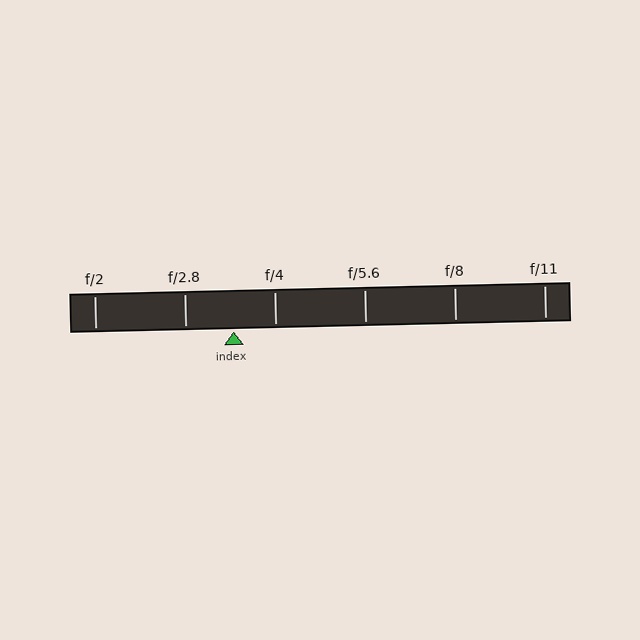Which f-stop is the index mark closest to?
The index mark is closest to f/4.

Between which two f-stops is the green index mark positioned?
The index mark is between f/2.8 and f/4.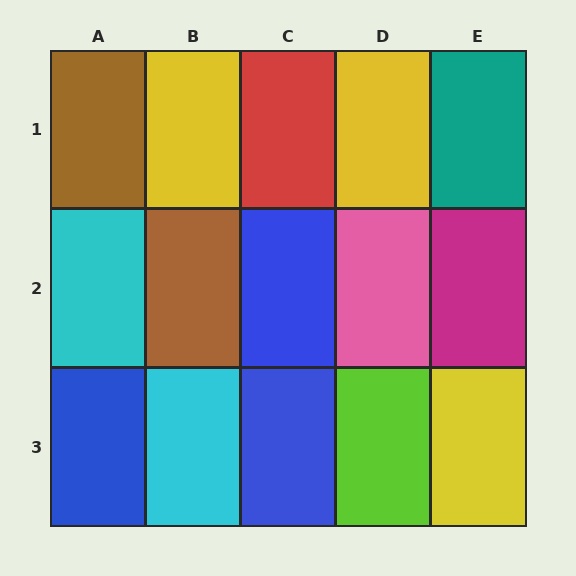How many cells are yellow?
3 cells are yellow.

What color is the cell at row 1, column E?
Teal.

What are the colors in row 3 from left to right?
Blue, cyan, blue, lime, yellow.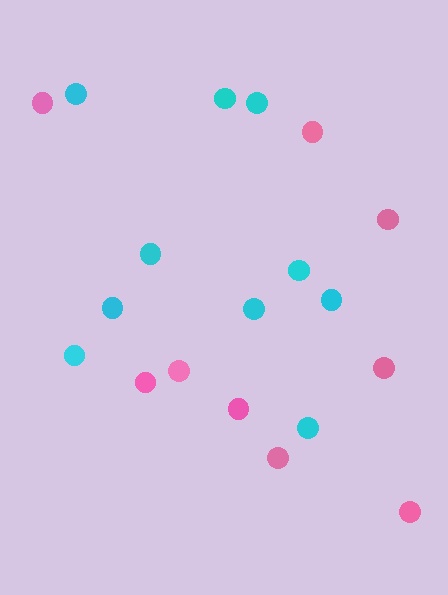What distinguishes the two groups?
There are 2 groups: one group of pink circles (9) and one group of cyan circles (10).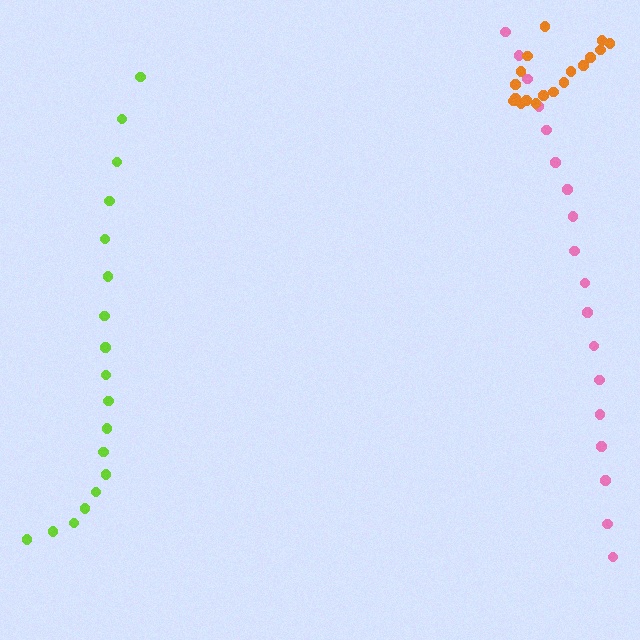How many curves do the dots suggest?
There are 3 distinct paths.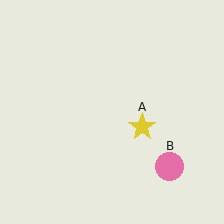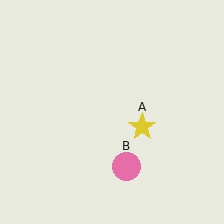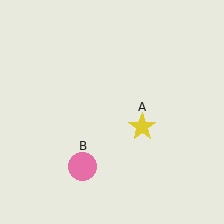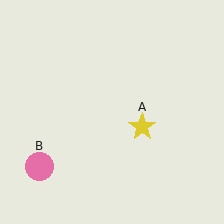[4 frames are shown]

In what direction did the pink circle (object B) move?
The pink circle (object B) moved left.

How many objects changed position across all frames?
1 object changed position: pink circle (object B).